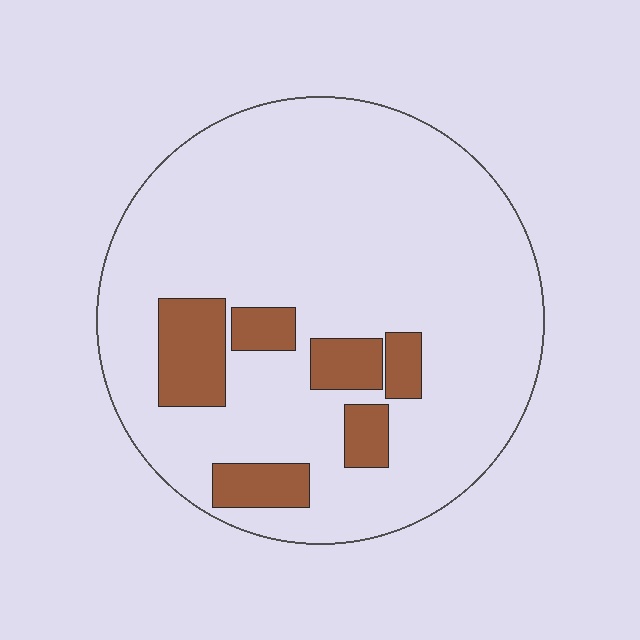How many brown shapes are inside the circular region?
6.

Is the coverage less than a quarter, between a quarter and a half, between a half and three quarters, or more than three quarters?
Less than a quarter.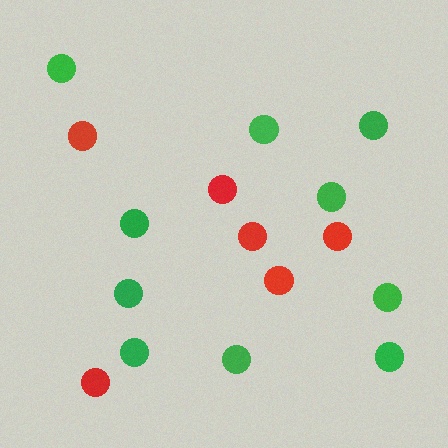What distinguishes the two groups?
There are 2 groups: one group of red circles (6) and one group of green circles (10).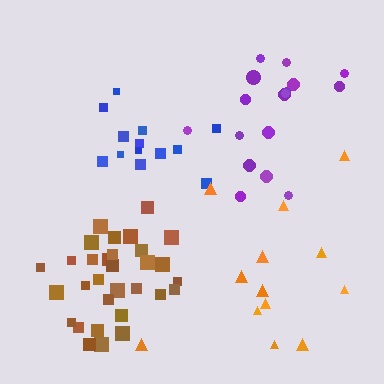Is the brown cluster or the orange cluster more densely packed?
Brown.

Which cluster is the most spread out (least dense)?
Orange.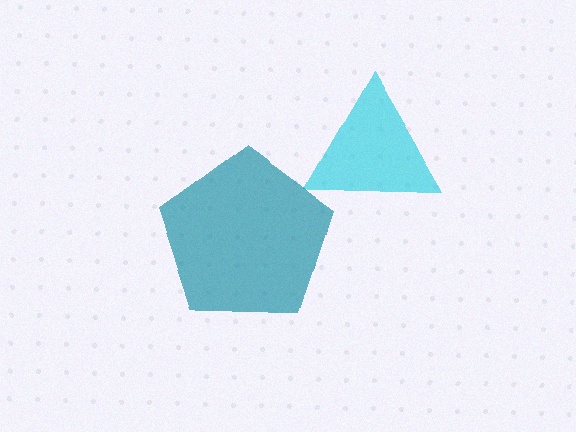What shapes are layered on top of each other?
The layered shapes are: a cyan triangle, a teal pentagon.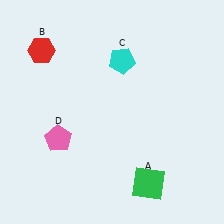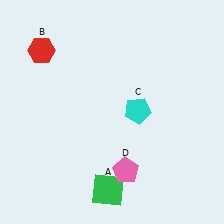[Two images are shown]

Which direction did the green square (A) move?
The green square (A) moved left.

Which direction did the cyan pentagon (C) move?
The cyan pentagon (C) moved down.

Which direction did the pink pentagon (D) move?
The pink pentagon (D) moved right.